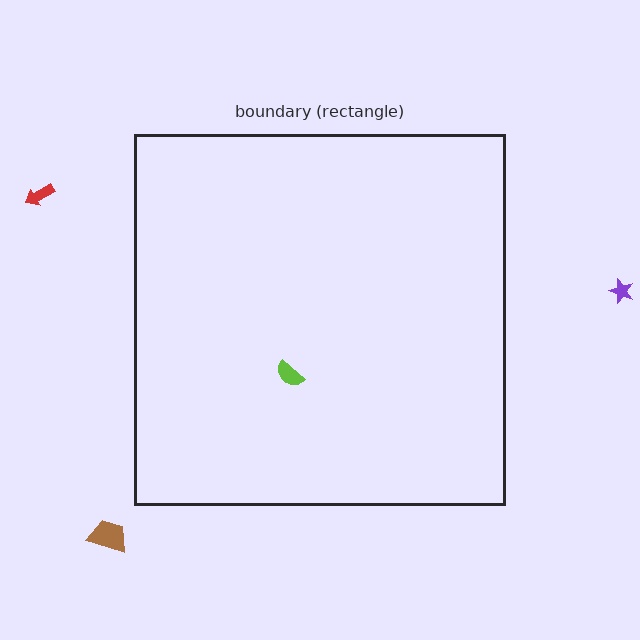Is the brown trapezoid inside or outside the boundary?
Outside.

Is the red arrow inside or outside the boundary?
Outside.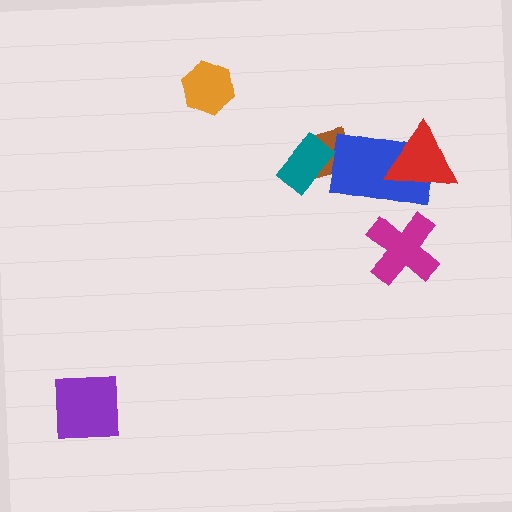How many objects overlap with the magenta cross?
0 objects overlap with the magenta cross.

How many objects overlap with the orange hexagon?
0 objects overlap with the orange hexagon.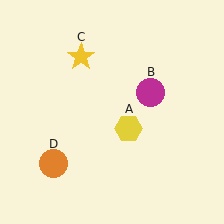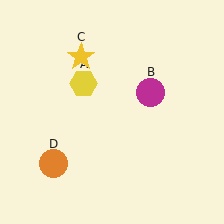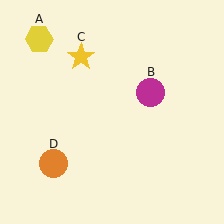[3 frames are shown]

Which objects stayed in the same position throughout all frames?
Magenta circle (object B) and yellow star (object C) and orange circle (object D) remained stationary.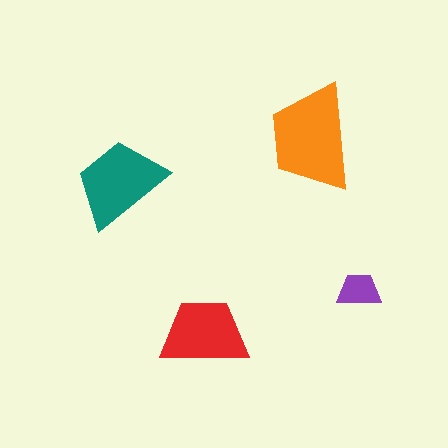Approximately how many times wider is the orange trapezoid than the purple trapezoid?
About 2.5 times wider.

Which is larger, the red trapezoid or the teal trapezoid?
The teal one.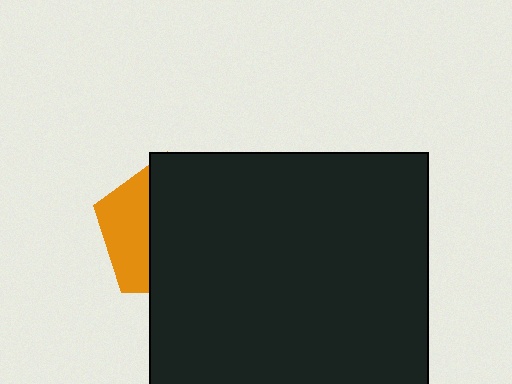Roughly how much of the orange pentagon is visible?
A small part of it is visible (roughly 33%).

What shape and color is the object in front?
The object in front is a black rectangle.